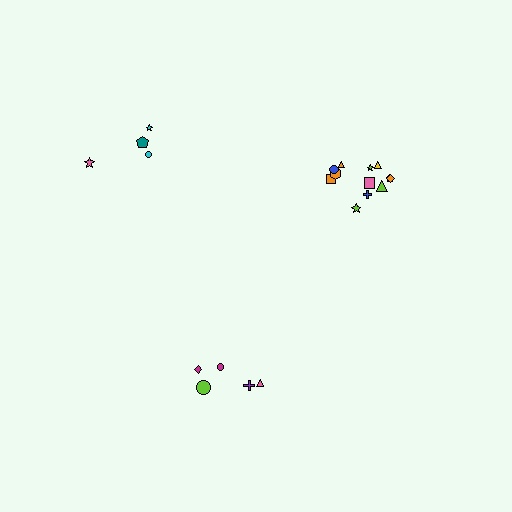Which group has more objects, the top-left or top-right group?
The top-right group.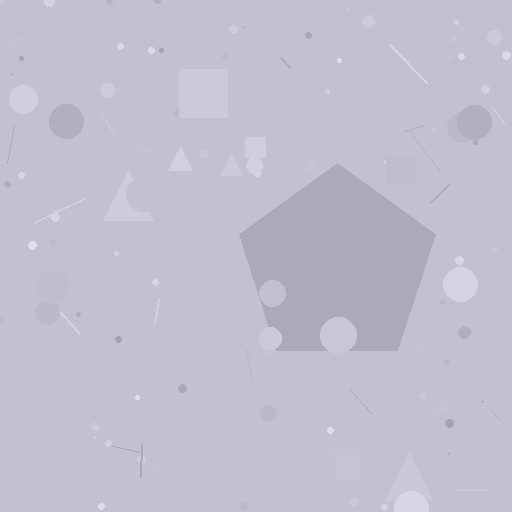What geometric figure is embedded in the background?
A pentagon is embedded in the background.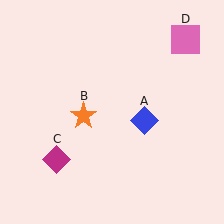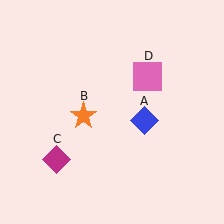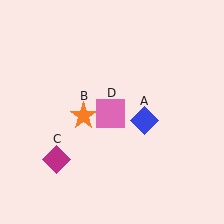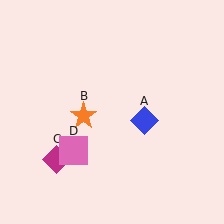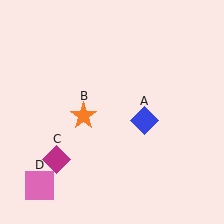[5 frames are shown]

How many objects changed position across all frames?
1 object changed position: pink square (object D).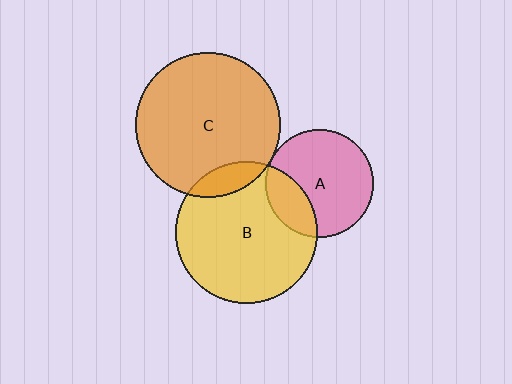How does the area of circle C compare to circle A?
Approximately 1.8 times.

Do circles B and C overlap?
Yes.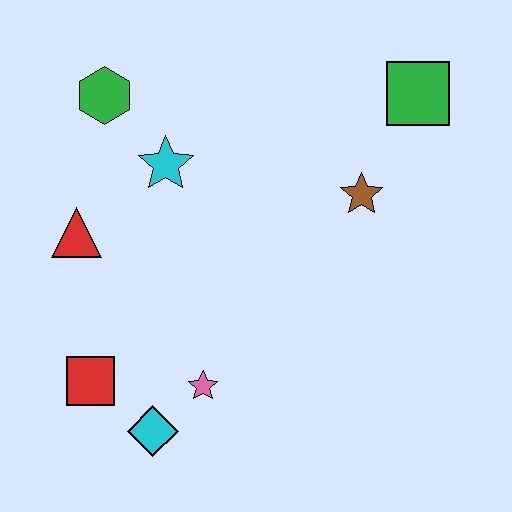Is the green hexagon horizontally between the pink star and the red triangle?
Yes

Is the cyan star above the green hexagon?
No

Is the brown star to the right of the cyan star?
Yes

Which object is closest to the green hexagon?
The cyan star is closest to the green hexagon.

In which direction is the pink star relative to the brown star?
The pink star is below the brown star.